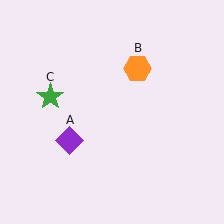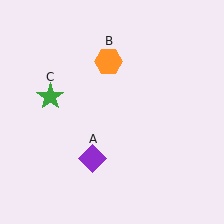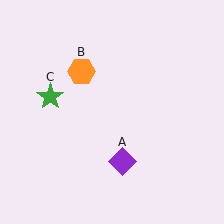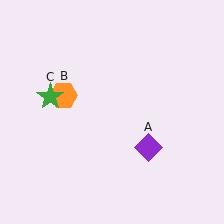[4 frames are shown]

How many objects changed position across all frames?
2 objects changed position: purple diamond (object A), orange hexagon (object B).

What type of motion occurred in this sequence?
The purple diamond (object A), orange hexagon (object B) rotated counterclockwise around the center of the scene.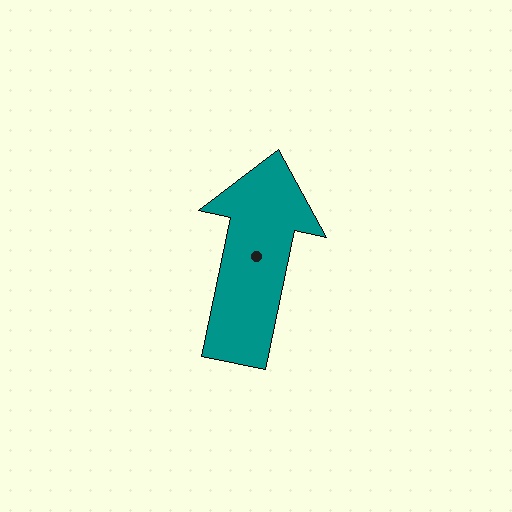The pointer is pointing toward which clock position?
Roughly 12 o'clock.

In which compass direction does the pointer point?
North.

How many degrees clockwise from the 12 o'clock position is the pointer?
Approximately 12 degrees.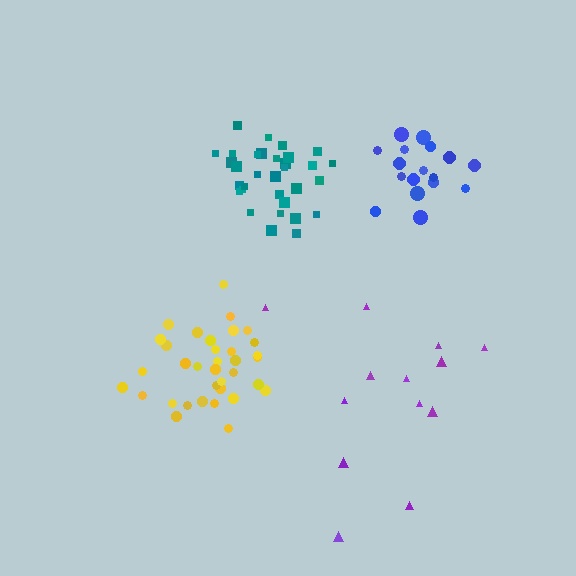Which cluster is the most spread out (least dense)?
Purple.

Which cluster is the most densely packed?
Teal.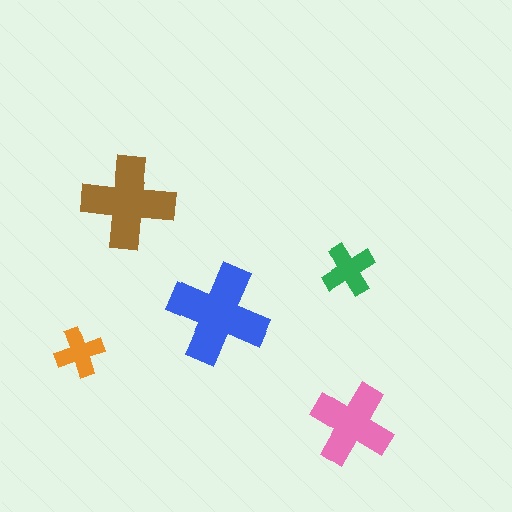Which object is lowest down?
The pink cross is bottommost.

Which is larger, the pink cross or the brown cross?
The brown one.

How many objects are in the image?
There are 5 objects in the image.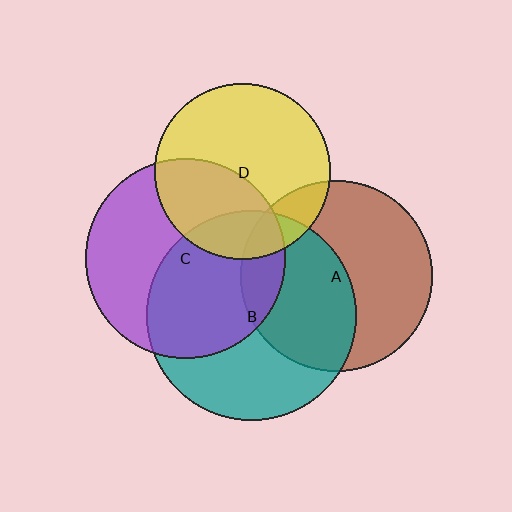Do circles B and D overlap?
Yes.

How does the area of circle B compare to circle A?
Approximately 1.2 times.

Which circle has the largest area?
Circle B (teal).